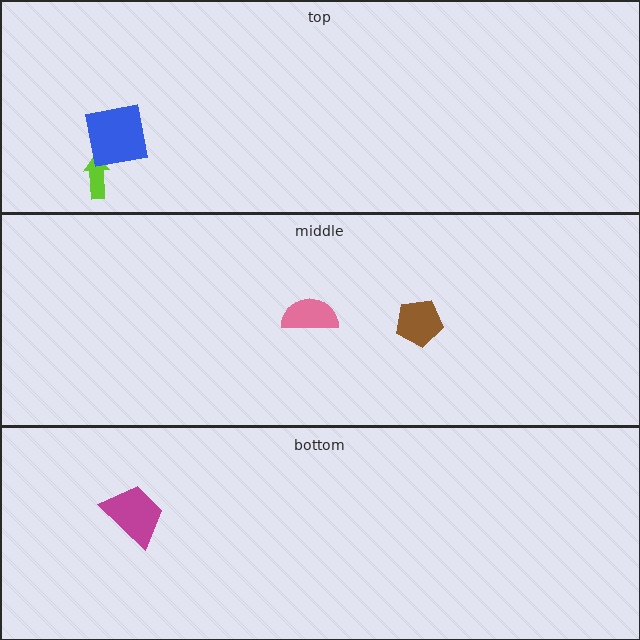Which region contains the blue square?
The top region.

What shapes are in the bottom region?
The magenta trapezoid.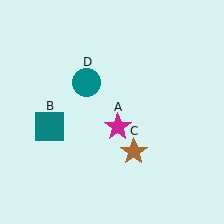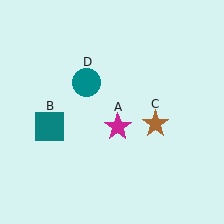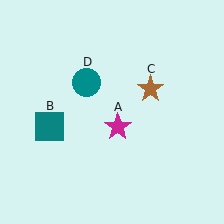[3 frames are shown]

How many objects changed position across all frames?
1 object changed position: brown star (object C).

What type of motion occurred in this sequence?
The brown star (object C) rotated counterclockwise around the center of the scene.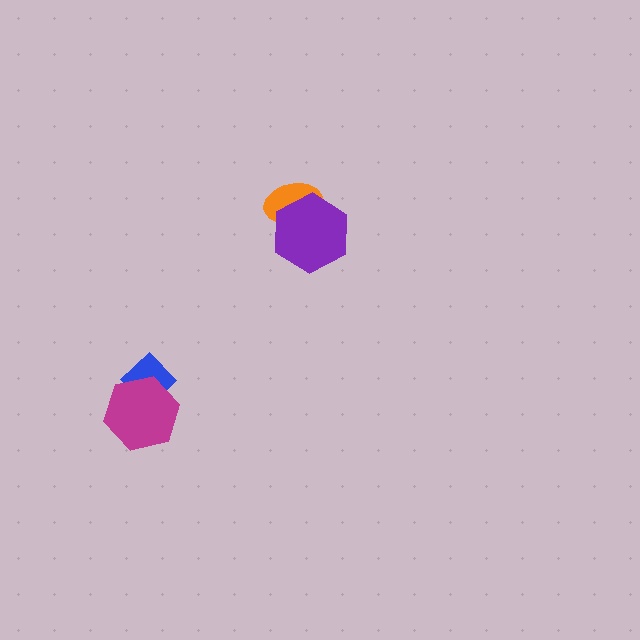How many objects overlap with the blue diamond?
1 object overlaps with the blue diamond.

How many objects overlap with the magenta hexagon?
1 object overlaps with the magenta hexagon.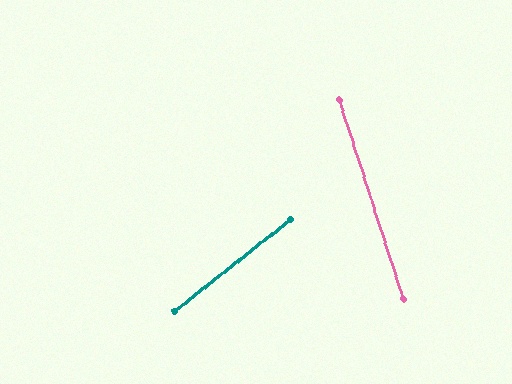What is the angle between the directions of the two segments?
Approximately 70 degrees.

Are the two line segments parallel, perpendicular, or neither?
Neither parallel nor perpendicular — they differ by about 70°.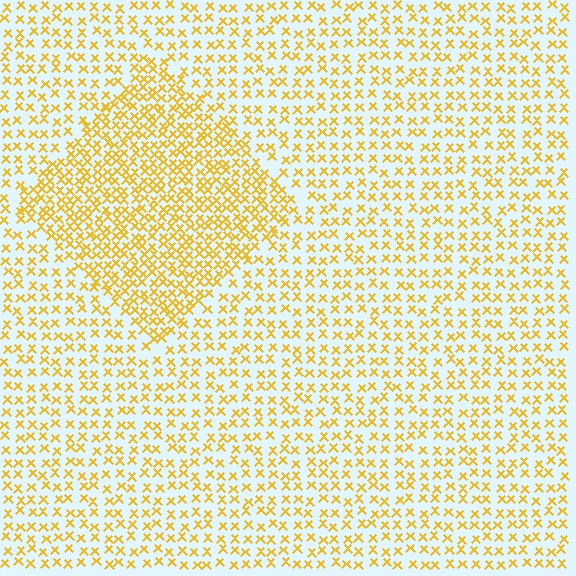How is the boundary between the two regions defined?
The boundary is defined by a change in element density (approximately 1.9x ratio). All elements are the same color, size, and shape.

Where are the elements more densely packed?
The elements are more densely packed inside the diamond boundary.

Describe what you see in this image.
The image contains small yellow elements arranged at two different densities. A diamond-shaped region is visible where the elements are more densely packed than the surrounding area.